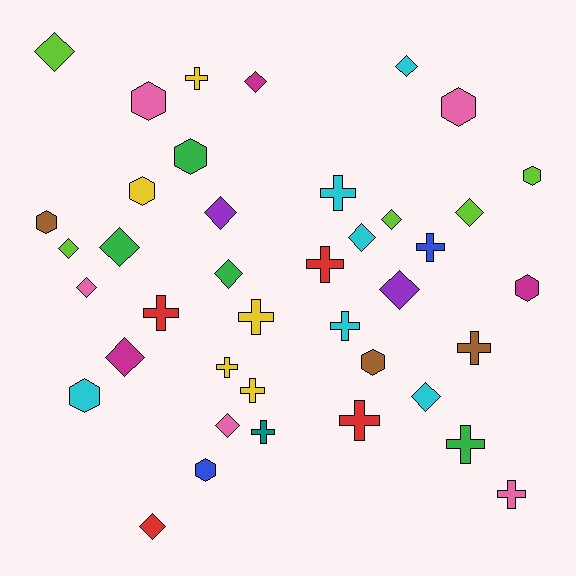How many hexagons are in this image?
There are 10 hexagons.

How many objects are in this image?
There are 40 objects.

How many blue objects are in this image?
There are 2 blue objects.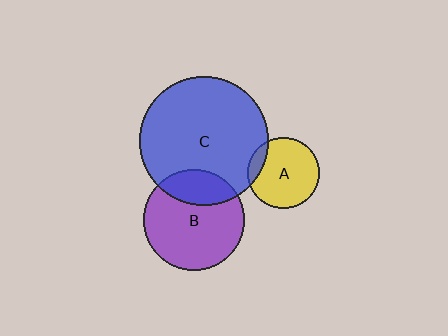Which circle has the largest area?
Circle C (blue).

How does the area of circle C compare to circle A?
Approximately 3.3 times.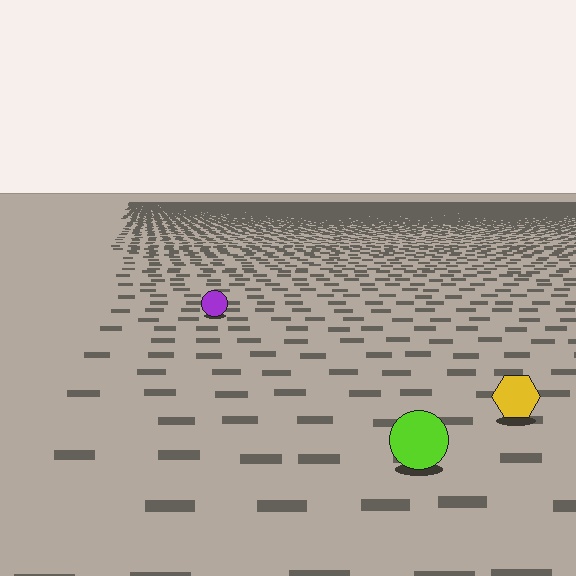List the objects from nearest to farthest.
From nearest to farthest: the lime circle, the yellow hexagon, the purple circle.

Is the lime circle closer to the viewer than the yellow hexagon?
Yes. The lime circle is closer — you can tell from the texture gradient: the ground texture is coarser near it.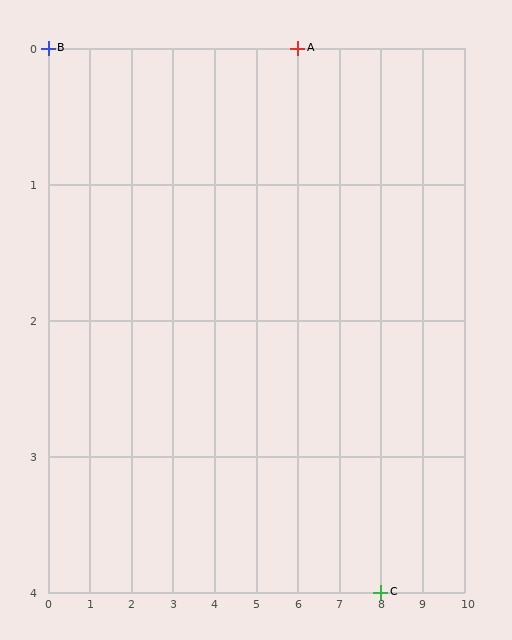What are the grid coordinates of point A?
Point A is at grid coordinates (6, 0).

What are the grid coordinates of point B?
Point B is at grid coordinates (0, 0).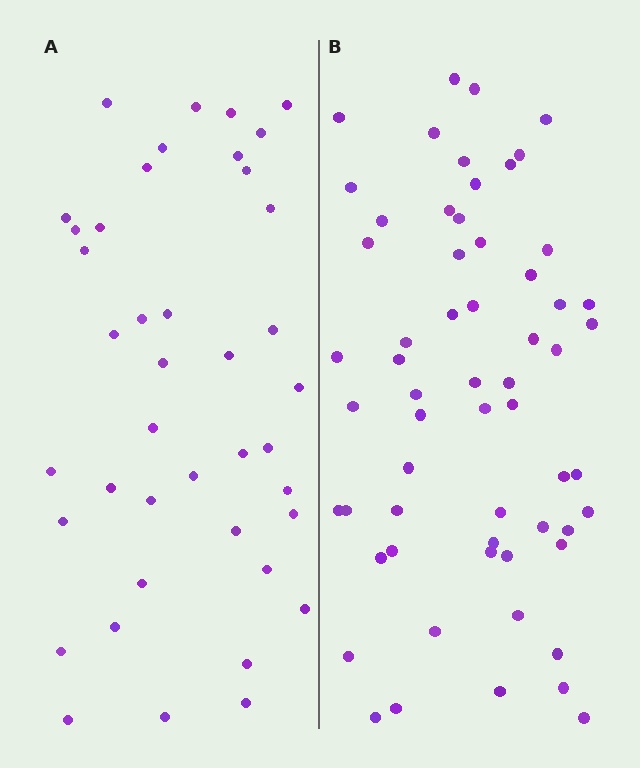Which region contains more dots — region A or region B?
Region B (the right region) has more dots.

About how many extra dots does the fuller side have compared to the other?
Region B has approximately 20 more dots than region A.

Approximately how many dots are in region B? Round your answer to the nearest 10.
About 60 dots.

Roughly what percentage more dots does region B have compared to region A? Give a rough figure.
About 45% more.